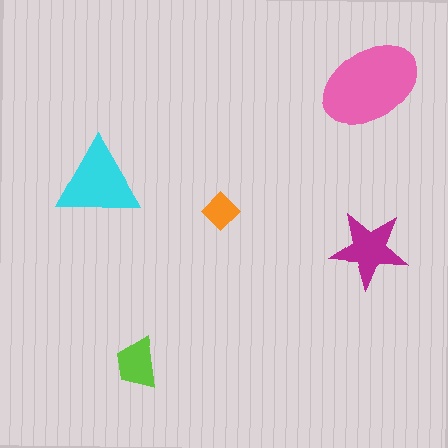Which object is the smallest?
The orange diamond.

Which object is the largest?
The pink ellipse.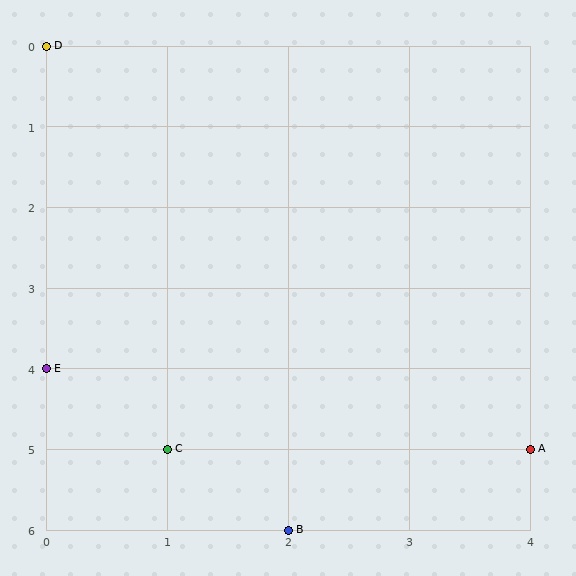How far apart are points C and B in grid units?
Points C and B are 1 column and 1 row apart (about 1.4 grid units diagonally).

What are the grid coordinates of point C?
Point C is at grid coordinates (1, 5).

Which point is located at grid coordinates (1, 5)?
Point C is at (1, 5).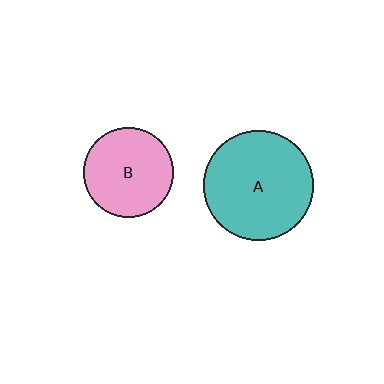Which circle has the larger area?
Circle A (teal).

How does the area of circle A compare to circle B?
Approximately 1.5 times.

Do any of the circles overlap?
No, none of the circles overlap.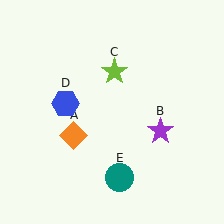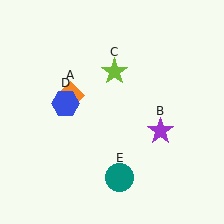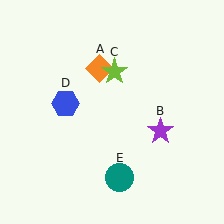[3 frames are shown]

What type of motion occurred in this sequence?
The orange diamond (object A) rotated clockwise around the center of the scene.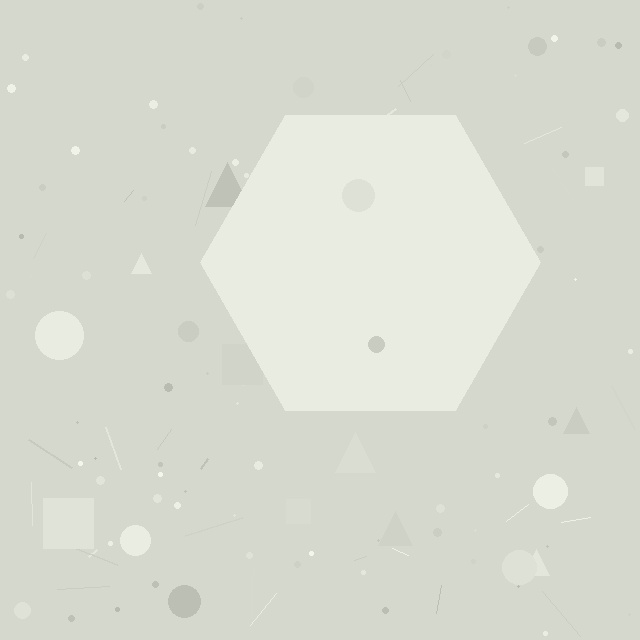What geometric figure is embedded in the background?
A hexagon is embedded in the background.